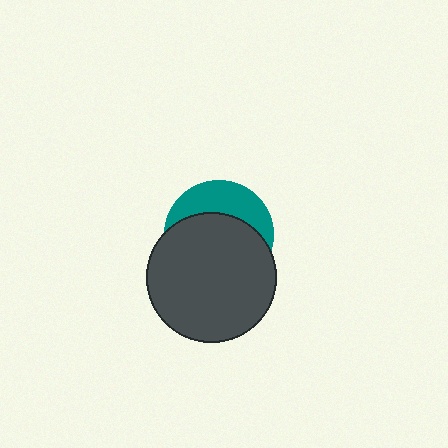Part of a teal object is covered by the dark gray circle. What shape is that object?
It is a circle.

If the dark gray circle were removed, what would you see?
You would see the complete teal circle.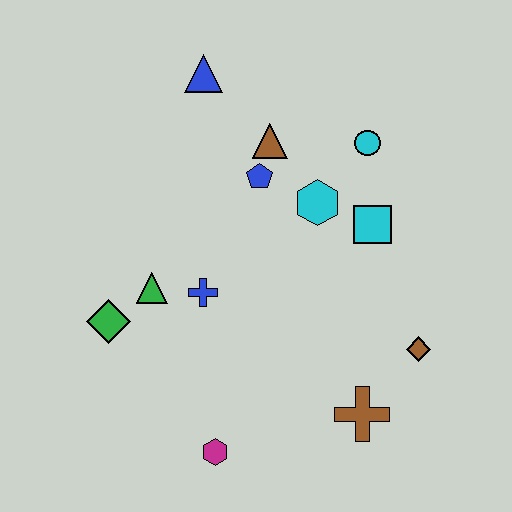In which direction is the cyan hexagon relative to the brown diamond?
The cyan hexagon is above the brown diamond.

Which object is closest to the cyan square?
The cyan hexagon is closest to the cyan square.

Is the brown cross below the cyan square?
Yes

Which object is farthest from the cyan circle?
The magenta hexagon is farthest from the cyan circle.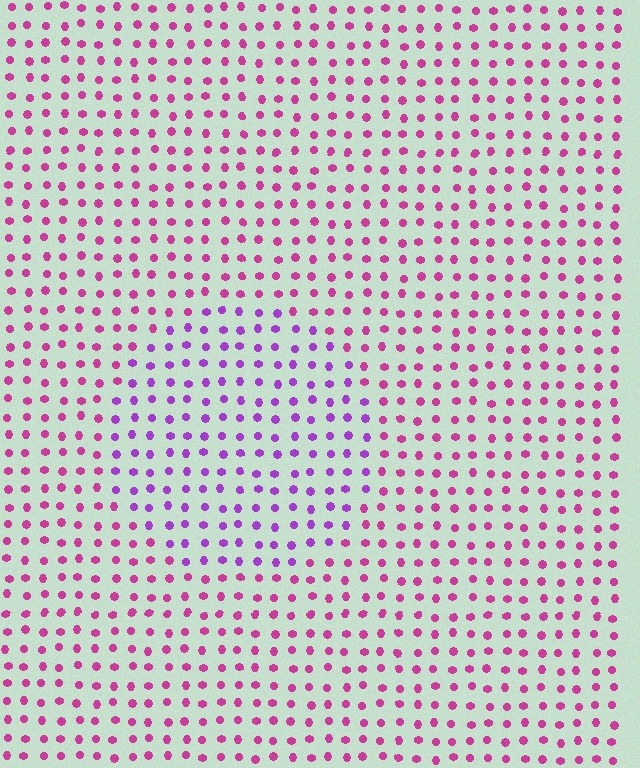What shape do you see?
I see a circle.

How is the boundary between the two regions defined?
The boundary is defined purely by a slight shift in hue (about 36 degrees). Spacing, size, and orientation are identical on both sides.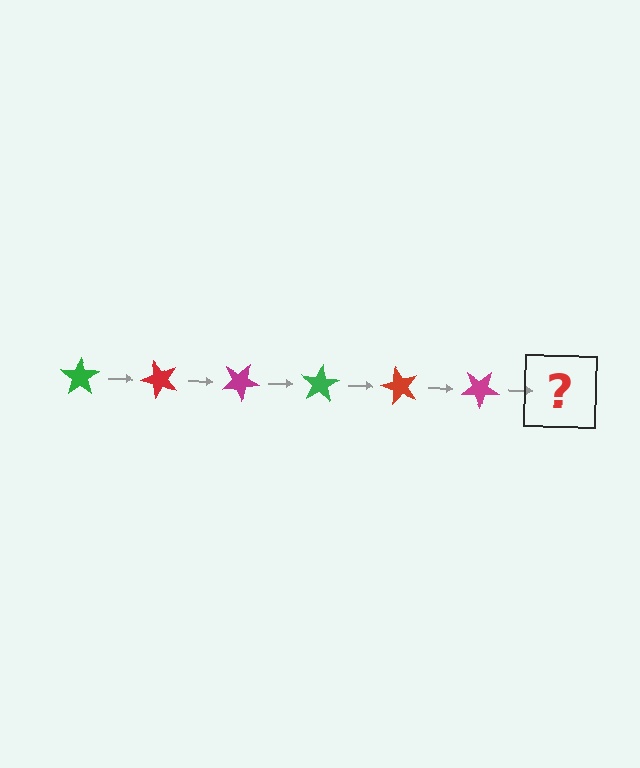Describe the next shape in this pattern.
It should be a green star, rotated 300 degrees from the start.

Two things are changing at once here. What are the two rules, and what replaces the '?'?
The two rules are that it rotates 50 degrees each step and the color cycles through green, red, and magenta. The '?' should be a green star, rotated 300 degrees from the start.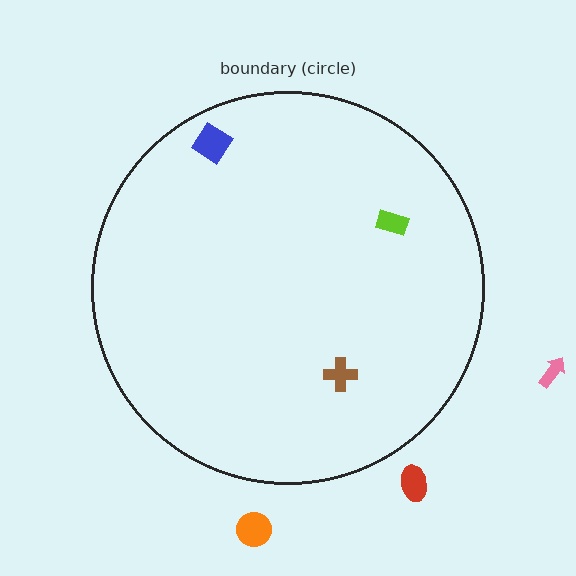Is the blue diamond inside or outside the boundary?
Inside.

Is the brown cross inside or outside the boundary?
Inside.